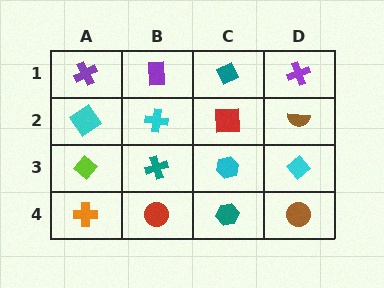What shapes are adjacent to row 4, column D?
A cyan diamond (row 3, column D), a teal hexagon (row 4, column C).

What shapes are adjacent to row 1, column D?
A brown semicircle (row 2, column D), a teal diamond (row 1, column C).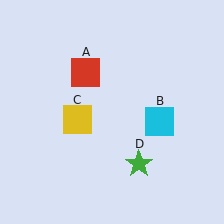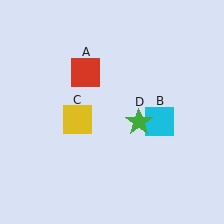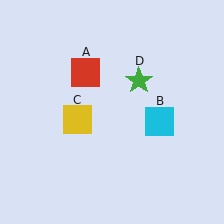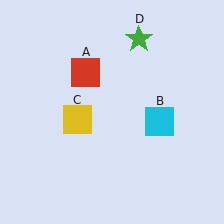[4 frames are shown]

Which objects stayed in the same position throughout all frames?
Red square (object A) and cyan square (object B) and yellow square (object C) remained stationary.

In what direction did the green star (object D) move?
The green star (object D) moved up.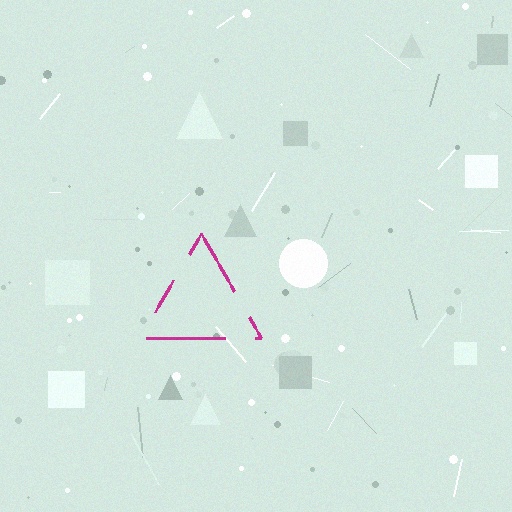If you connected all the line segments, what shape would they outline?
They would outline a triangle.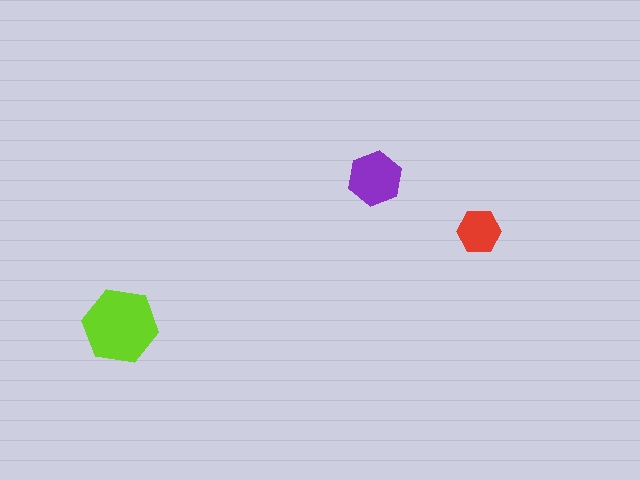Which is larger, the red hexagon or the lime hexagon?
The lime one.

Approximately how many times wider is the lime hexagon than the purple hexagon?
About 1.5 times wider.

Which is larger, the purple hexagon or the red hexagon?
The purple one.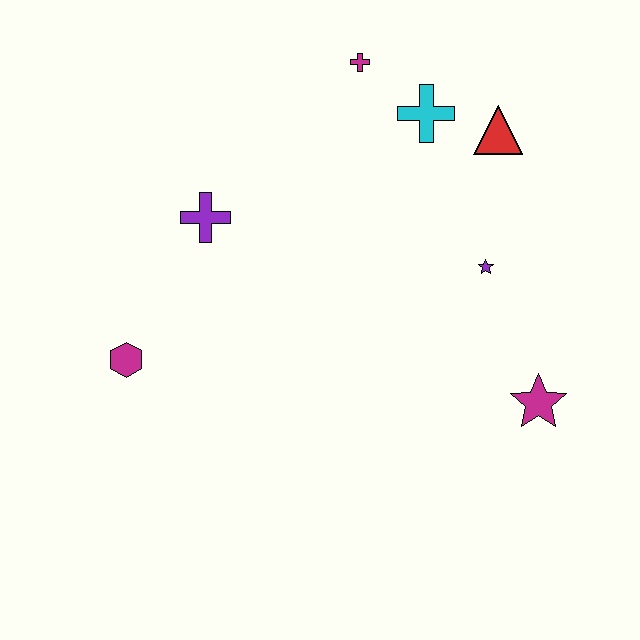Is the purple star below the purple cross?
Yes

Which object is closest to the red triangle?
The cyan cross is closest to the red triangle.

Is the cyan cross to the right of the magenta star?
No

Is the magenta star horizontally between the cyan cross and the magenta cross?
No